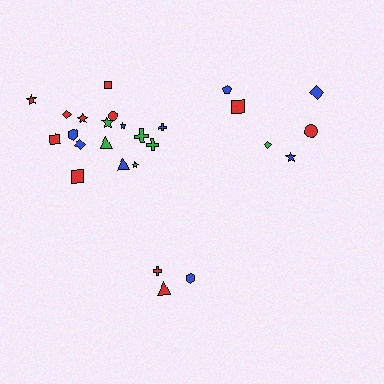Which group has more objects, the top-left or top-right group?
The top-left group.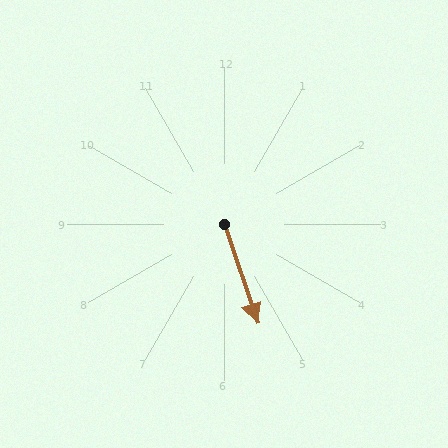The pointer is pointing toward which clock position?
Roughly 5 o'clock.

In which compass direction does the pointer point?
South.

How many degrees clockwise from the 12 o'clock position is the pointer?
Approximately 161 degrees.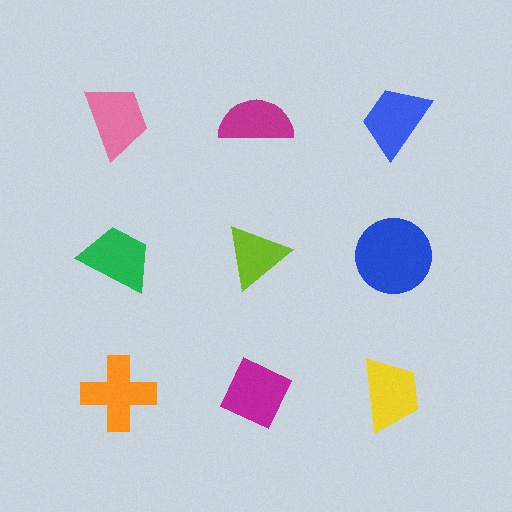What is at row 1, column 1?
A pink trapezoid.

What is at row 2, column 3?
A blue circle.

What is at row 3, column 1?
An orange cross.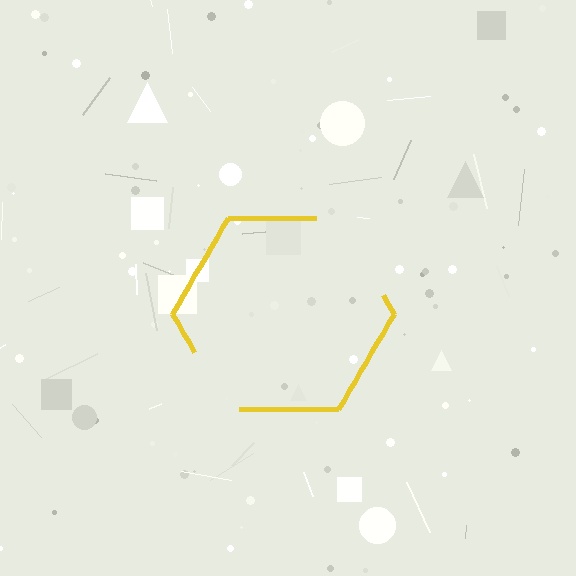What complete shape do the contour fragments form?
The contour fragments form a hexagon.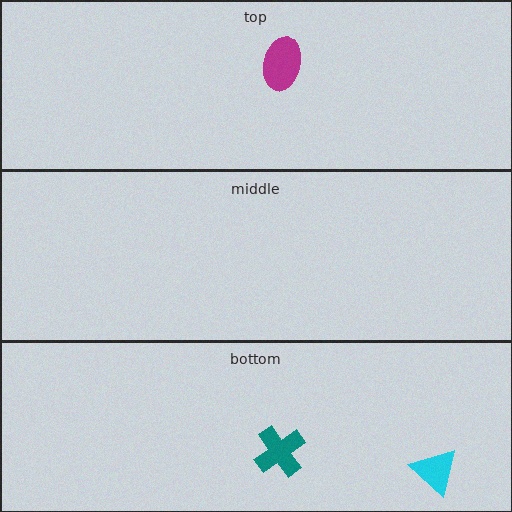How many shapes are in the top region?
1.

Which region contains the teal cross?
The bottom region.